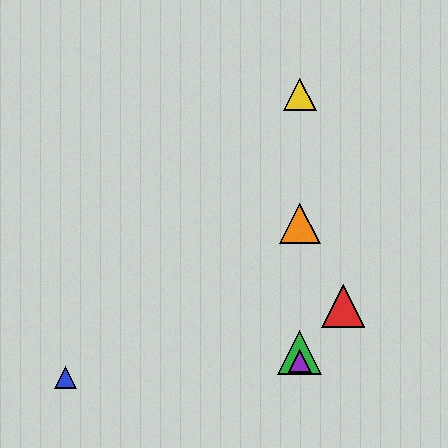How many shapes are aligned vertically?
4 shapes (the green triangle, the yellow triangle, the purple triangle, the orange triangle) are aligned vertically.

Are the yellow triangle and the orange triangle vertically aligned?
Yes, both are at x≈300.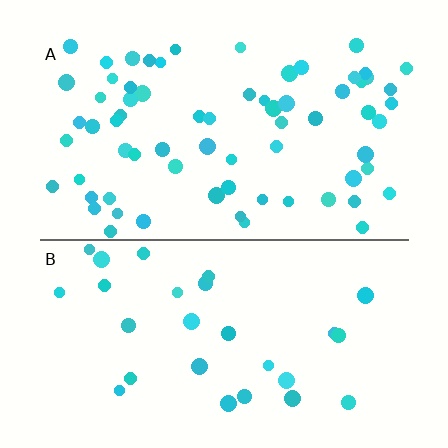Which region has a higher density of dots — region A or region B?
A (the top).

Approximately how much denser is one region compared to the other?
Approximately 2.5× — region A over region B.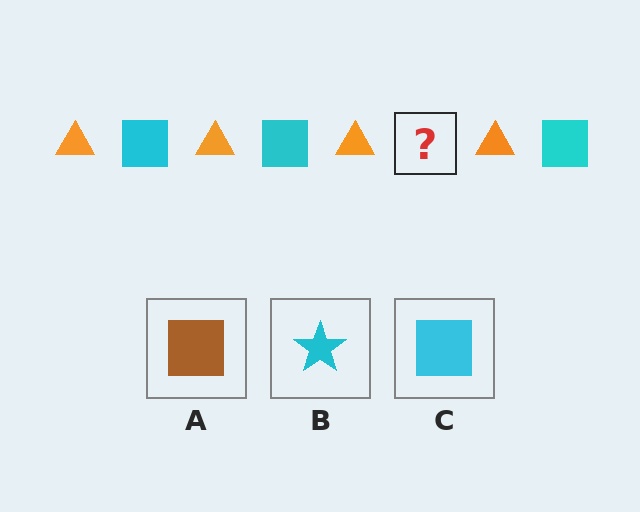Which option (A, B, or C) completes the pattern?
C.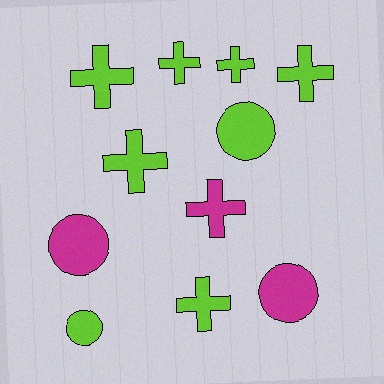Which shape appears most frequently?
Cross, with 7 objects.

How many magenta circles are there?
There are 2 magenta circles.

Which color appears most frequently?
Lime, with 8 objects.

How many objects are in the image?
There are 11 objects.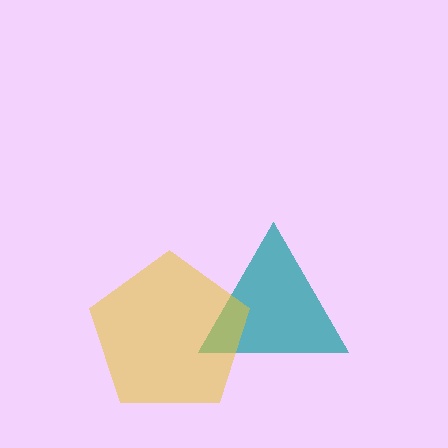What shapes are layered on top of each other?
The layered shapes are: a teal triangle, a yellow pentagon.